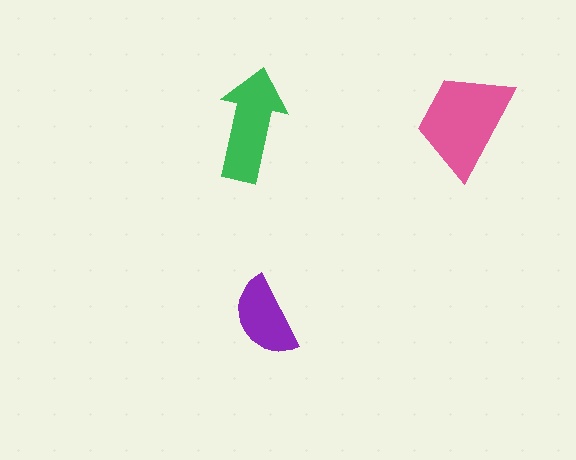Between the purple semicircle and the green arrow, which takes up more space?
The green arrow.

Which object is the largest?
The pink trapezoid.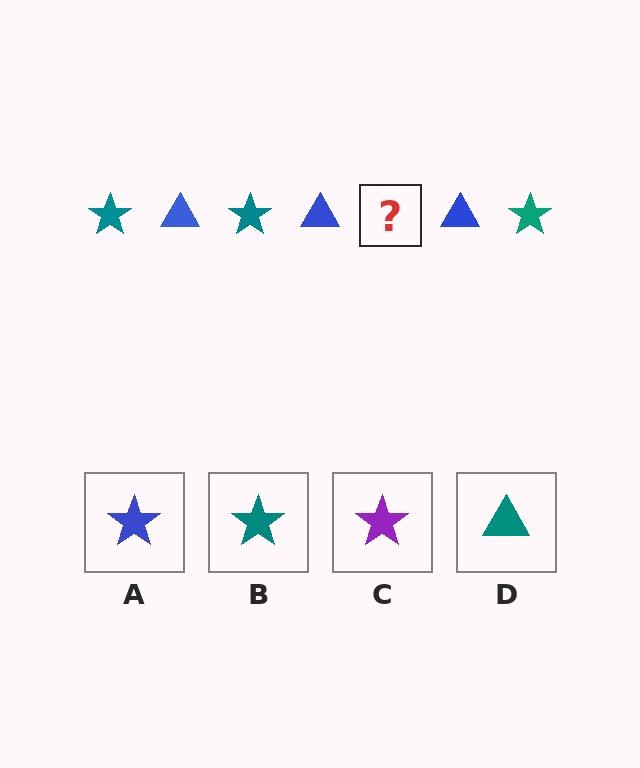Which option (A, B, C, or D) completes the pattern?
B.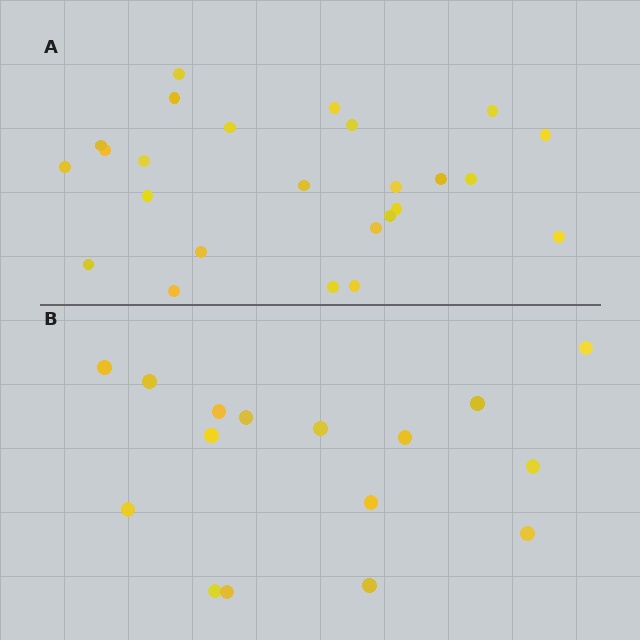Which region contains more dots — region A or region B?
Region A (the top region) has more dots.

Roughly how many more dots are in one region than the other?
Region A has roughly 8 or so more dots than region B.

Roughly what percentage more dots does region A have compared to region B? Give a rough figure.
About 55% more.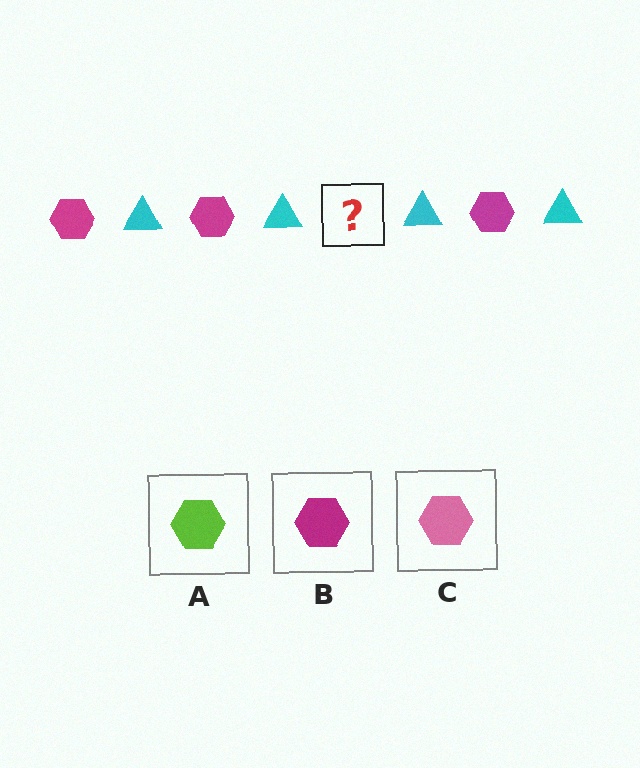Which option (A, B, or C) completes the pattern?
B.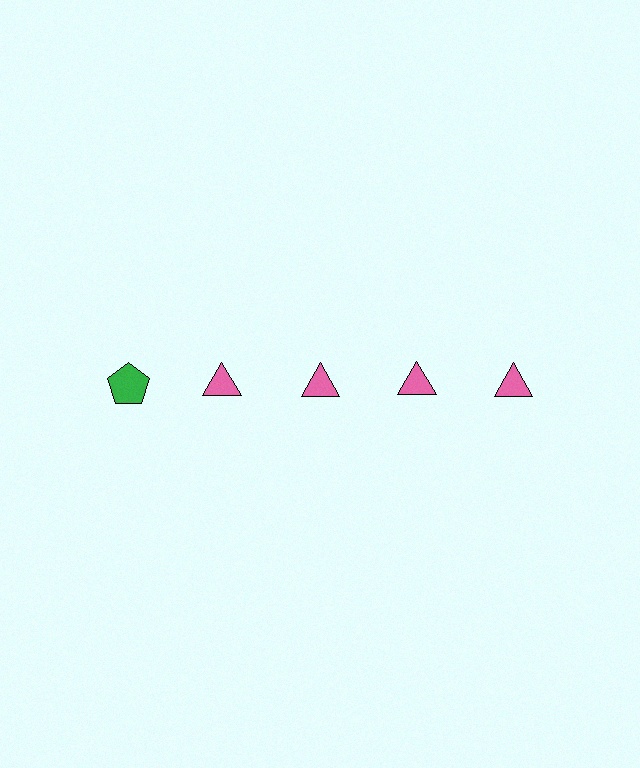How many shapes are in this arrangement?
There are 5 shapes arranged in a grid pattern.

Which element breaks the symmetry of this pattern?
The green pentagon in the top row, leftmost column breaks the symmetry. All other shapes are pink triangles.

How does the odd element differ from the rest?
It differs in both color (green instead of pink) and shape (pentagon instead of triangle).